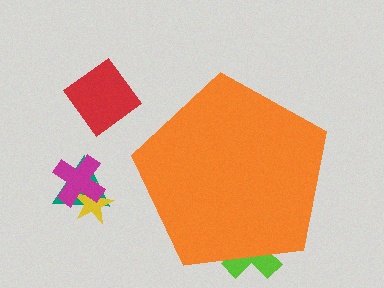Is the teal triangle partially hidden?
No, the teal triangle is fully visible.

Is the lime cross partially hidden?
Yes, the lime cross is partially hidden behind the orange pentagon.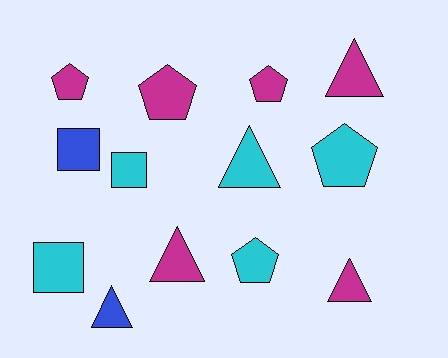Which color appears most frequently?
Magenta, with 6 objects.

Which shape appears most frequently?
Triangle, with 5 objects.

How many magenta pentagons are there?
There are 3 magenta pentagons.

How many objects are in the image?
There are 13 objects.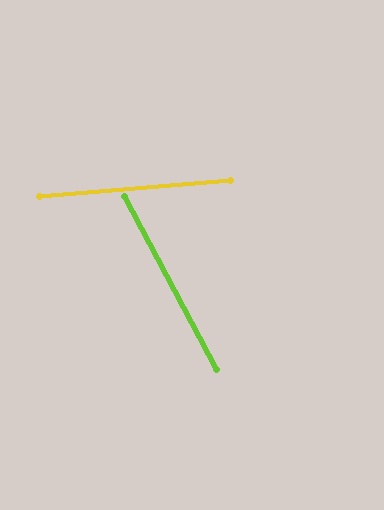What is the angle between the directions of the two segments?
Approximately 67 degrees.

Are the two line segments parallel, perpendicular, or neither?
Neither parallel nor perpendicular — they differ by about 67°.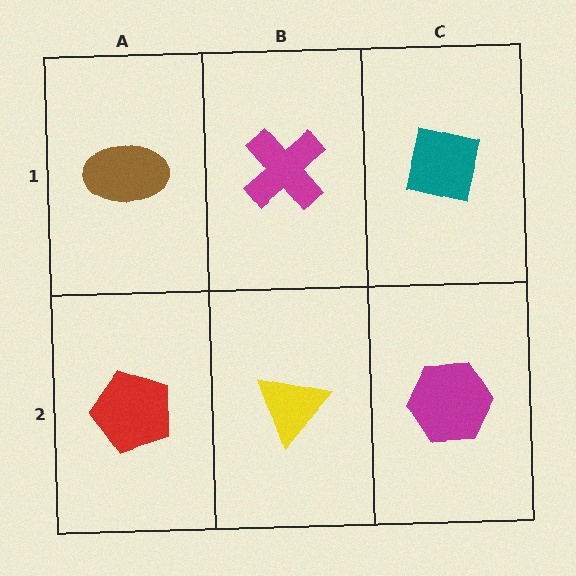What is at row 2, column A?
A red pentagon.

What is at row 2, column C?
A magenta hexagon.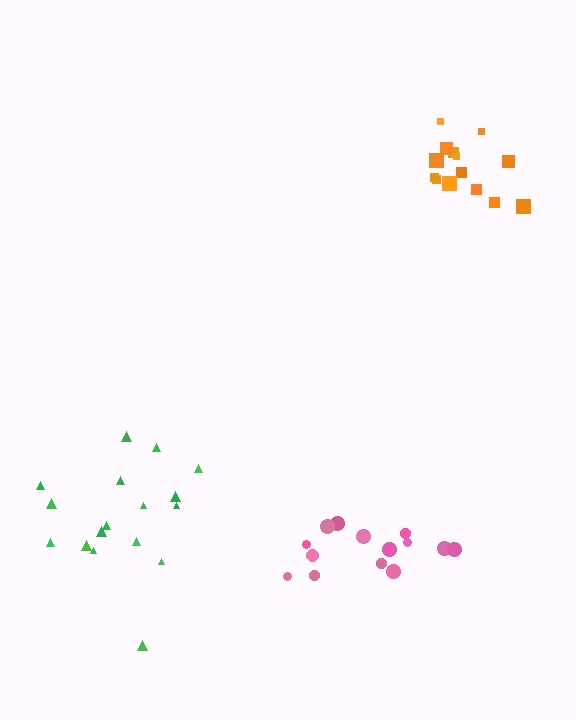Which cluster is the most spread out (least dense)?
Green.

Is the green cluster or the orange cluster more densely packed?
Orange.